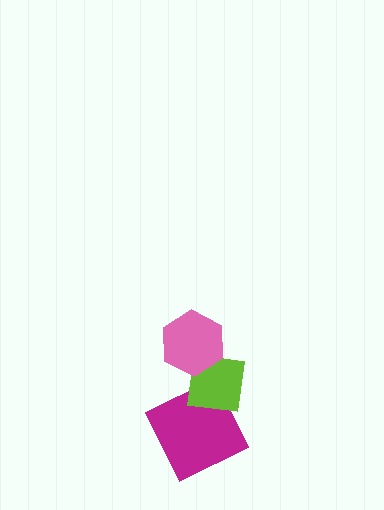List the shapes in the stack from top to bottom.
From top to bottom: the pink hexagon, the lime square, the magenta square.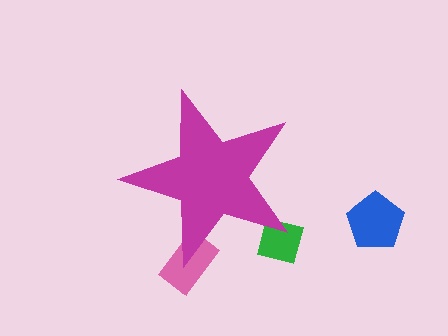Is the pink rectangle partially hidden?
Yes, the pink rectangle is partially hidden behind the magenta star.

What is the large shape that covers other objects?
A magenta star.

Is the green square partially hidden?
Yes, the green square is partially hidden behind the magenta star.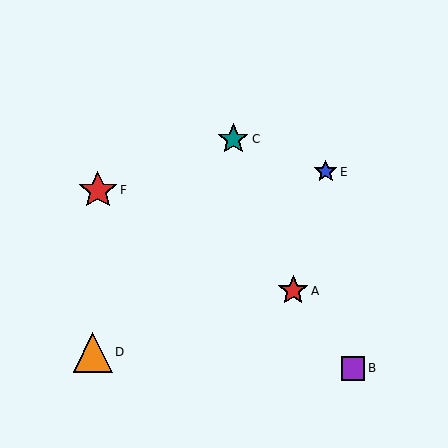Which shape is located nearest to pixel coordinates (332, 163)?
The blue star (labeled E) at (326, 172) is nearest to that location.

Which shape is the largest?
The orange triangle (labeled D) is the largest.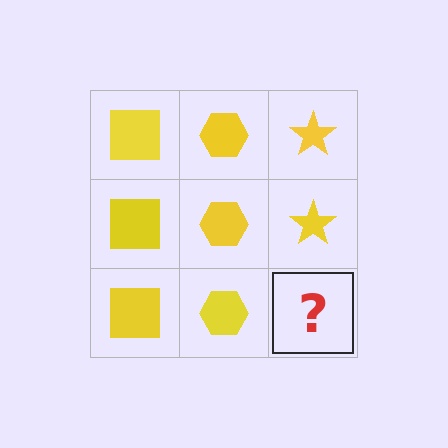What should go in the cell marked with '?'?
The missing cell should contain a yellow star.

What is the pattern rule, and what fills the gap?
The rule is that each column has a consistent shape. The gap should be filled with a yellow star.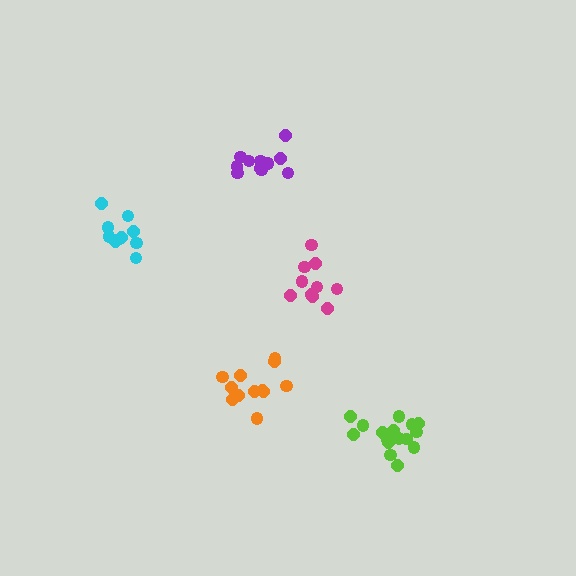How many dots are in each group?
Group 1: 10 dots, Group 2: 12 dots, Group 3: 16 dots, Group 4: 11 dots, Group 5: 10 dots (59 total).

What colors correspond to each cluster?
The clusters are colored: cyan, orange, lime, purple, magenta.